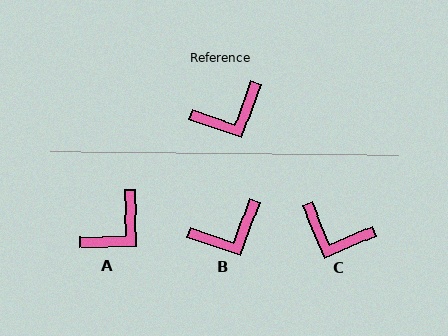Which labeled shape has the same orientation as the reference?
B.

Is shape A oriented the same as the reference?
No, it is off by about 21 degrees.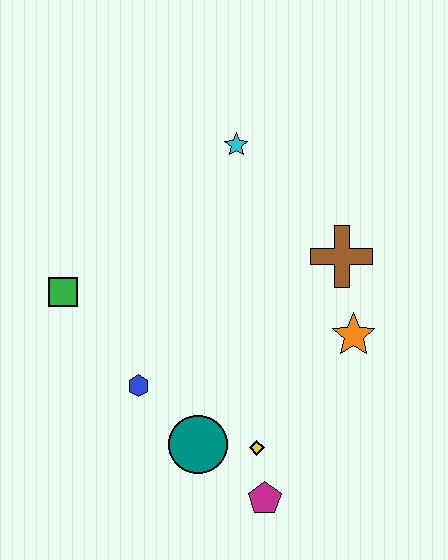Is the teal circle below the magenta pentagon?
No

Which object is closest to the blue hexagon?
The teal circle is closest to the blue hexagon.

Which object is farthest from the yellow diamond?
The cyan star is farthest from the yellow diamond.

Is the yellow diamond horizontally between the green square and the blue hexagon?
No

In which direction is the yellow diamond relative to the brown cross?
The yellow diamond is below the brown cross.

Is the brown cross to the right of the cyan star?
Yes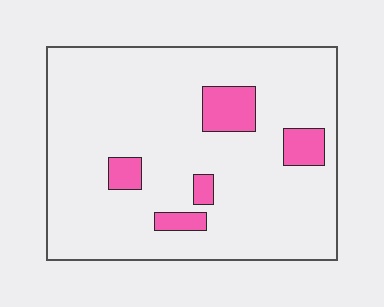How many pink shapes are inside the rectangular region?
5.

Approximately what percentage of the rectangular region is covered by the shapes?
Approximately 10%.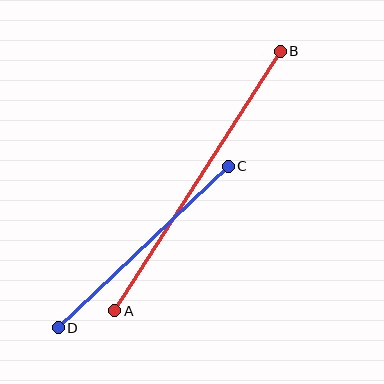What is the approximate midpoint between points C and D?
The midpoint is at approximately (143, 247) pixels.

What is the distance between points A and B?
The distance is approximately 308 pixels.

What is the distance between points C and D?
The distance is approximately 235 pixels.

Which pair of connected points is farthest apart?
Points A and B are farthest apart.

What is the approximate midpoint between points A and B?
The midpoint is at approximately (198, 181) pixels.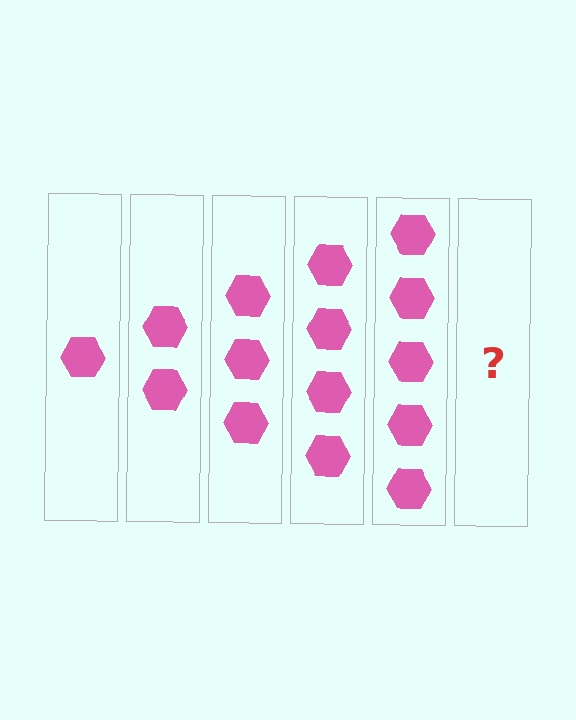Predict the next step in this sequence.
The next step is 6 hexagons.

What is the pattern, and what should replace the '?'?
The pattern is that each step adds one more hexagon. The '?' should be 6 hexagons.